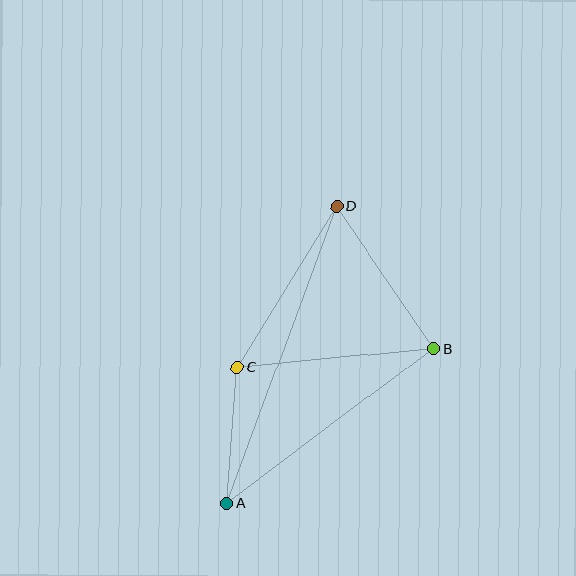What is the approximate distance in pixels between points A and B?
The distance between A and B is approximately 258 pixels.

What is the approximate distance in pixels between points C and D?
The distance between C and D is approximately 189 pixels.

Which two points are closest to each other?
Points A and C are closest to each other.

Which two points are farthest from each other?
Points A and D are farthest from each other.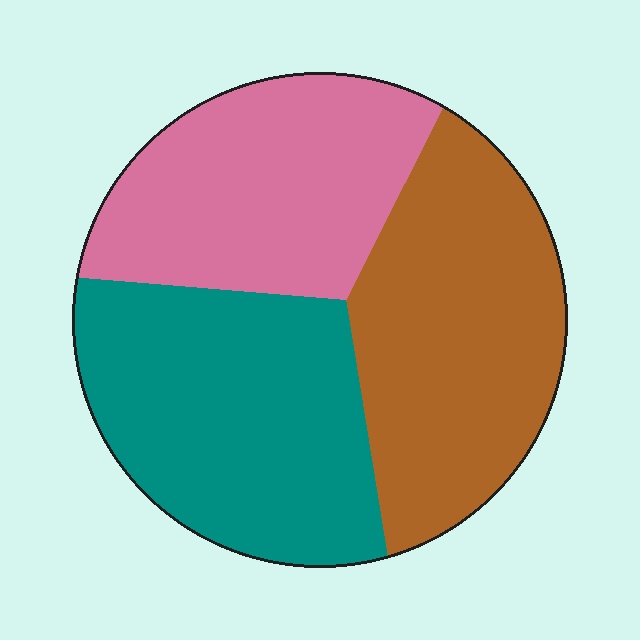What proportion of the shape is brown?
Brown takes up about one third (1/3) of the shape.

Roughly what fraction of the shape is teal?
Teal takes up about three eighths (3/8) of the shape.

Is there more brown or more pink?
Brown.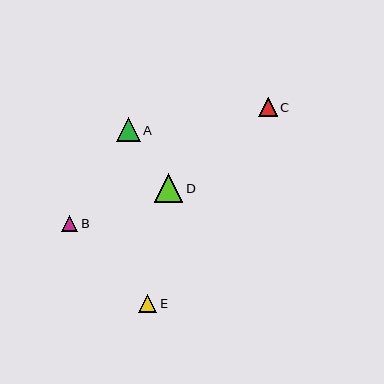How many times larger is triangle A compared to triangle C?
Triangle A is approximately 1.2 times the size of triangle C.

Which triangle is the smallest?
Triangle B is the smallest with a size of approximately 16 pixels.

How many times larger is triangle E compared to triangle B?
Triangle E is approximately 1.2 times the size of triangle B.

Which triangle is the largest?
Triangle D is the largest with a size of approximately 29 pixels.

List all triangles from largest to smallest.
From largest to smallest: D, A, C, E, B.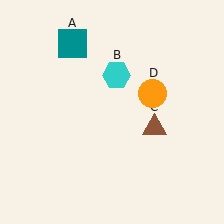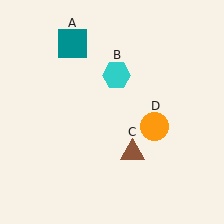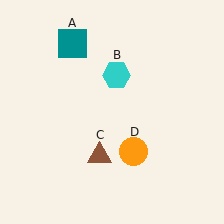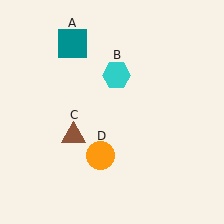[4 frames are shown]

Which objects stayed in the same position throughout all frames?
Teal square (object A) and cyan hexagon (object B) remained stationary.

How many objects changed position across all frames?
2 objects changed position: brown triangle (object C), orange circle (object D).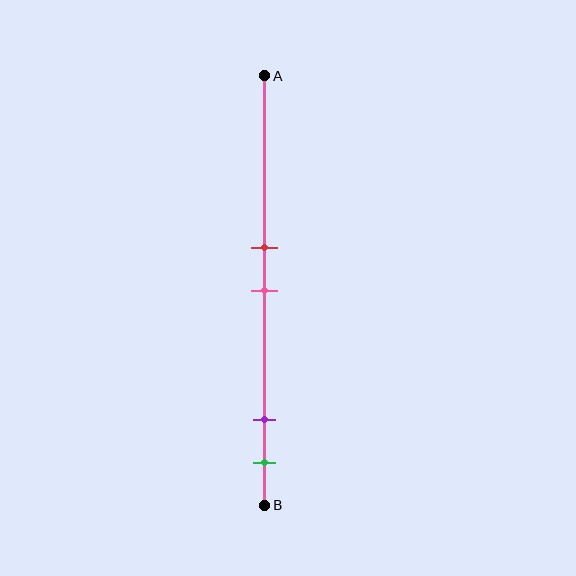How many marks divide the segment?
There are 4 marks dividing the segment.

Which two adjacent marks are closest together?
The red and pink marks are the closest adjacent pair.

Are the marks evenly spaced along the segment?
No, the marks are not evenly spaced.